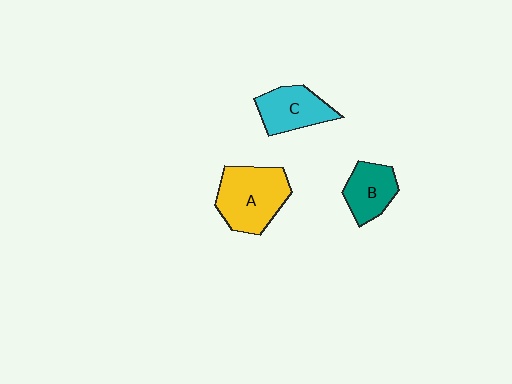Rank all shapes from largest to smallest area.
From largest to smallest: A (yellow), C (cyan), B (teal).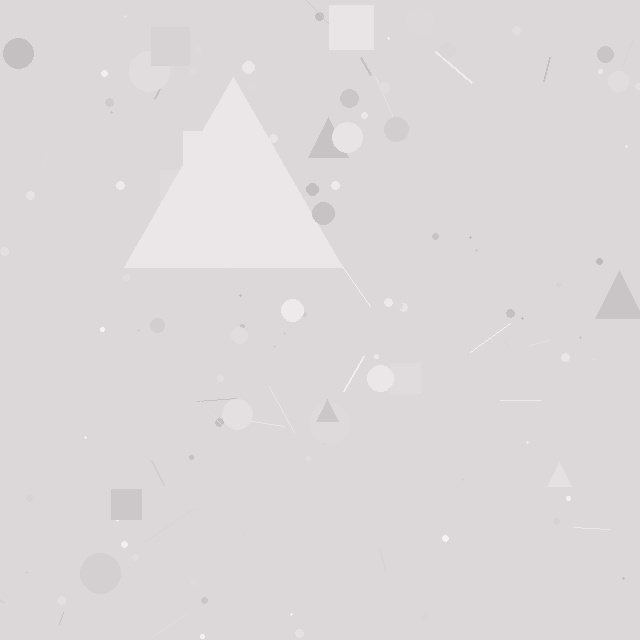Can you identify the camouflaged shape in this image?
The camouflaged shape is a triangle.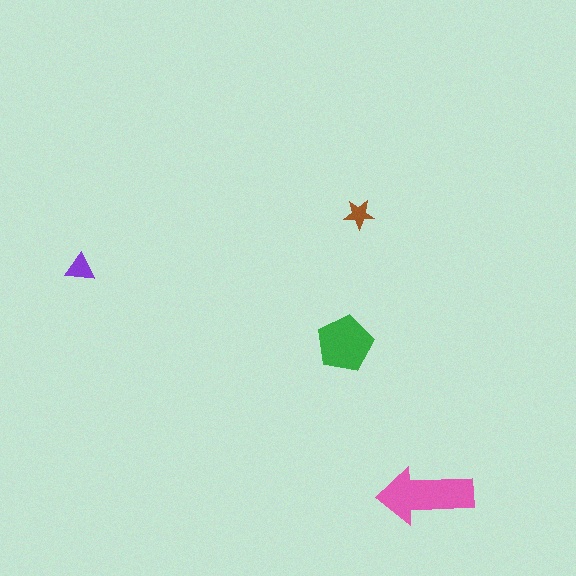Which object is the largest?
The pink arrow.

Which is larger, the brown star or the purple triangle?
The purple triangle.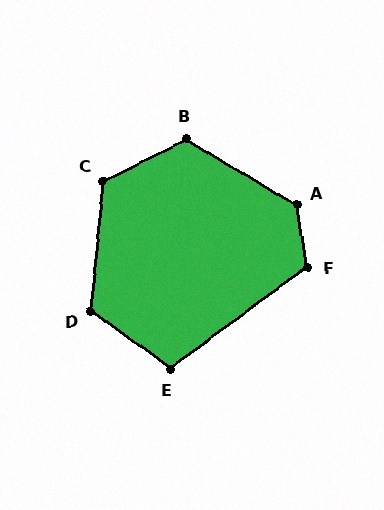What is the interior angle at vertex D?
Approximately 121 degrees (obtuse).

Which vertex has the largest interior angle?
A, at approximately 131 degrees.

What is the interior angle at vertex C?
Approximately 122 degrees (obtuse).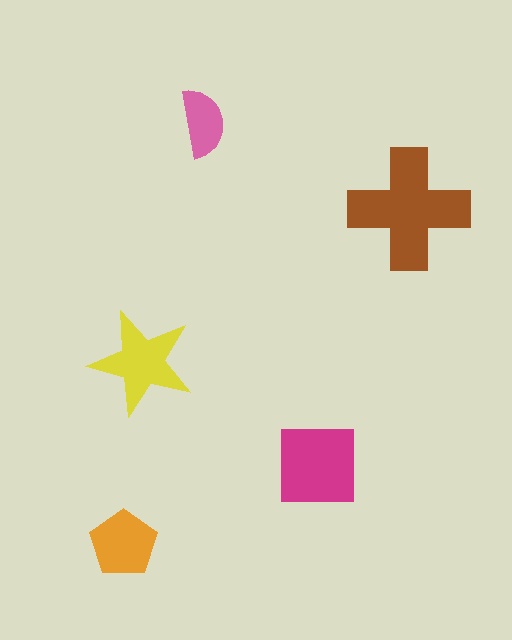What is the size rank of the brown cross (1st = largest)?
1st.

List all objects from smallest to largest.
The pink semicircle, the orange pentagon, the yellow star, the magenta square, the brown cross.